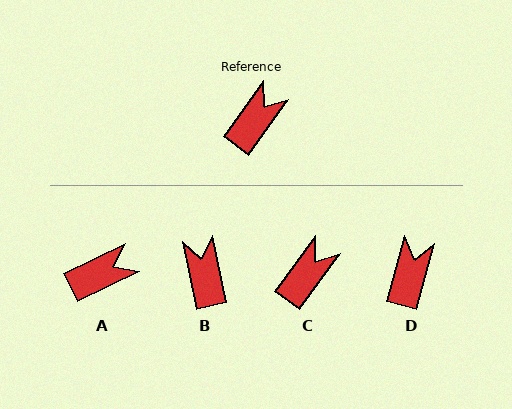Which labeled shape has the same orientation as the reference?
C.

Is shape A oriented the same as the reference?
No, it is off by about 29 degrees.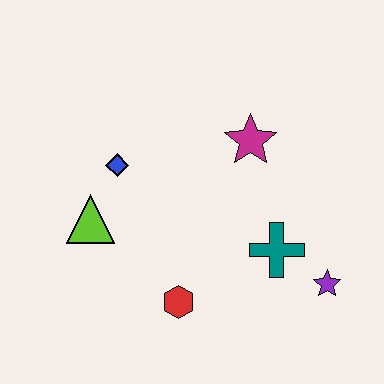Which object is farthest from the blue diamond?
The purple star is farthest from the blue diamond.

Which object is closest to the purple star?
The teal cross is closest to the purple star.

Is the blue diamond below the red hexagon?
No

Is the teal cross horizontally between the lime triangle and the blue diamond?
No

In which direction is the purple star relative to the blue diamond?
The purple star is to the right of the blue diamond.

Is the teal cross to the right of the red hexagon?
Yes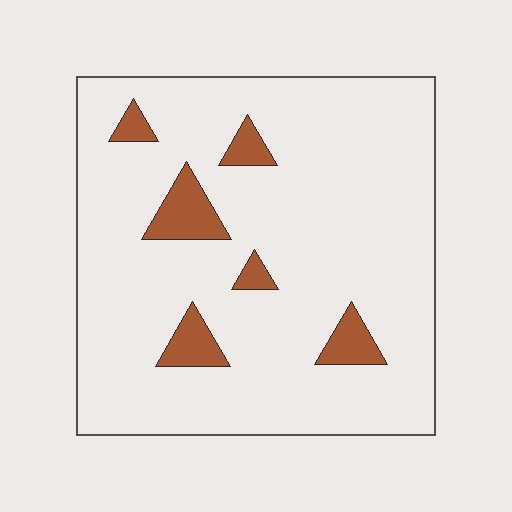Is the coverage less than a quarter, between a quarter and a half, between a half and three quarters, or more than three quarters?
Less than a quarter.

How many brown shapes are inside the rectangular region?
6.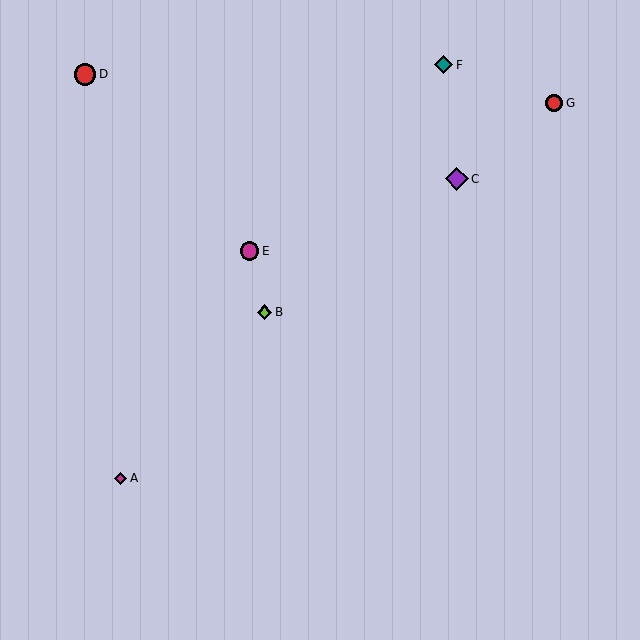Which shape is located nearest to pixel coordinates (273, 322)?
The lime diamond (labeled B) at (265, 312) is nearest to that location.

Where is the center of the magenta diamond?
The center of the magenta diamond is at (120, 478).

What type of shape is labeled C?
Shape C is a purple diamond.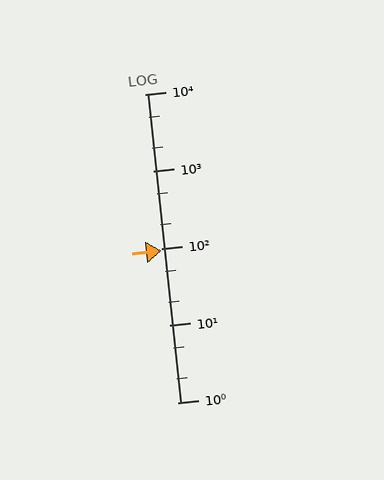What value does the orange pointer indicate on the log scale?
The pointer indicates approximately 94.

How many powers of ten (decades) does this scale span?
The scale spans 4 decades, from 1 to 10000.